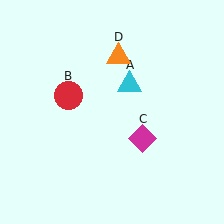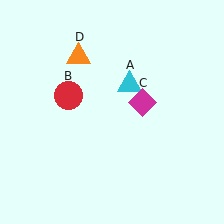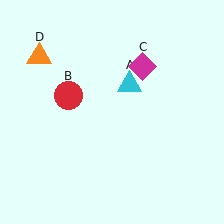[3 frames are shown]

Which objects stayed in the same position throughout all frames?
Cyan triangle (object A) and red circle (object B) remained stationary.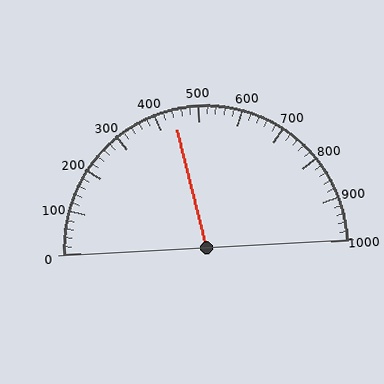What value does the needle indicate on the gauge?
The needle indicates approximately 440.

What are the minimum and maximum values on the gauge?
The gauge ranges from 0 to 1000.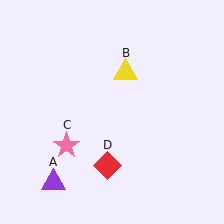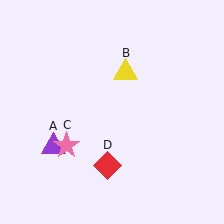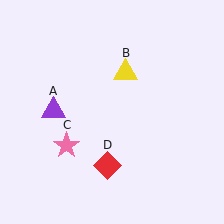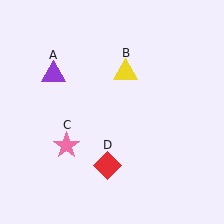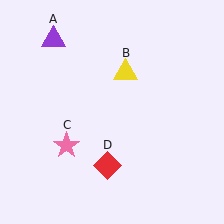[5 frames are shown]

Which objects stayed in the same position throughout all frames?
Yellow triangle (object B) and pink star (object C) and red diamond (object D) remained stationary.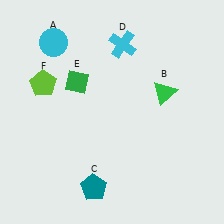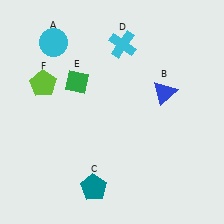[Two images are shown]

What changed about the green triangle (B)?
In Image 1, B is green. In Image 2, it changed to blue.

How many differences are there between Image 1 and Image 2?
There is 1 difference between the two images.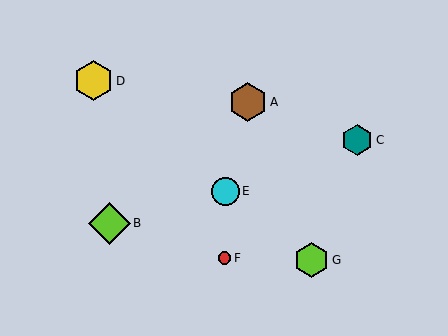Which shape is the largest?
The lime diamond (labeled B) is the largest.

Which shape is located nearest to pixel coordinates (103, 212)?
The lime diamond (labeled B) at (109, 224) is nearest to that location.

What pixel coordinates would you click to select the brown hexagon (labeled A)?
Click at (248, 102) to select the brown hexagon A.